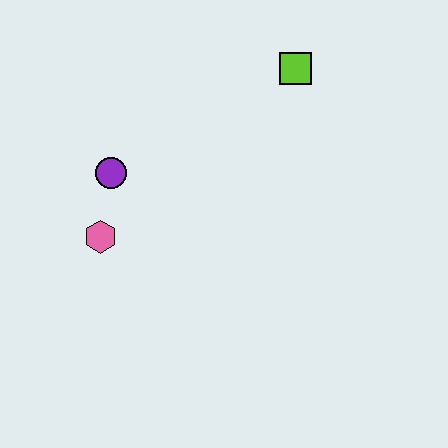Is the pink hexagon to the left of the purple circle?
Yes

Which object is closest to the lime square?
The purple circle is closest to the lime square.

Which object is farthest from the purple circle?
The lime square is farthest from the purple circle.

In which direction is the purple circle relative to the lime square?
The purple circle is to the left of the lime square.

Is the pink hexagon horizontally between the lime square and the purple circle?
No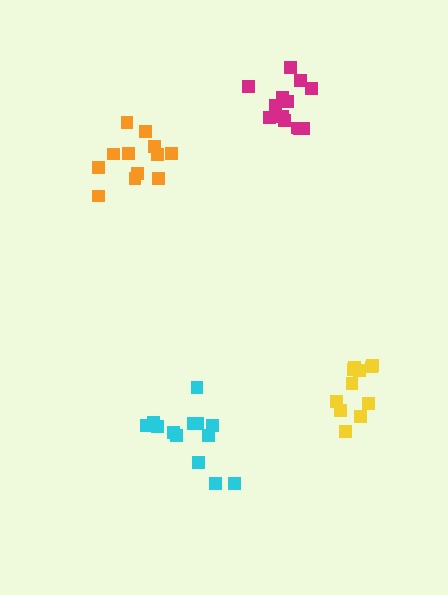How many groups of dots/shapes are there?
There are 4 groups.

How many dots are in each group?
Group 1: 11 dots, Group 2: 13 dots, Group 3: 12 dots, Group 4: 13 dots (49 total).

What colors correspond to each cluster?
The clusters are colored: yellow, magenta, orange, cyan.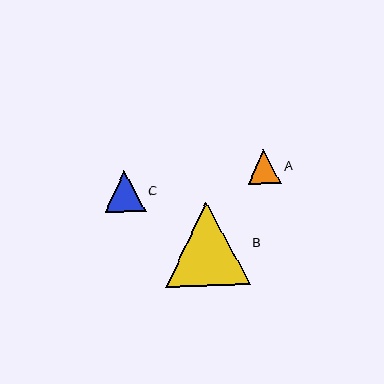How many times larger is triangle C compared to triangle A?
Triangle C is approximately 1.2 times the size of triangle A.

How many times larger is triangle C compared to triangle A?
Triangle C is approximately 1.2 times the size of triangle A.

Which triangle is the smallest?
Triangle A is the smallest with a size of approximately 34 pixels.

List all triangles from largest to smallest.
From largest to smallest: B, C, A.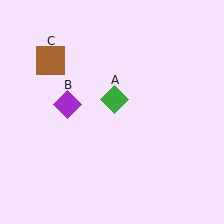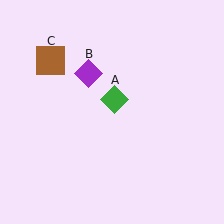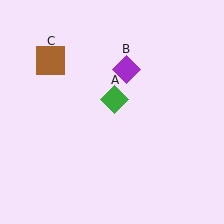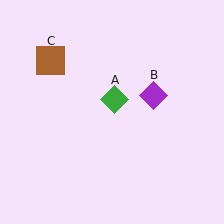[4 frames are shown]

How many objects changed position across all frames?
1 object changed position: purple diamond (object B).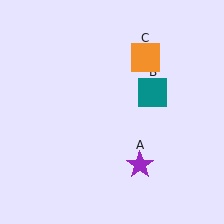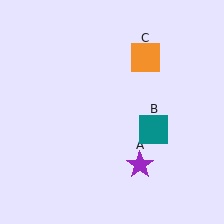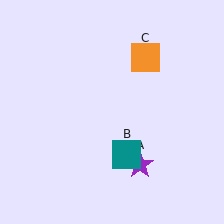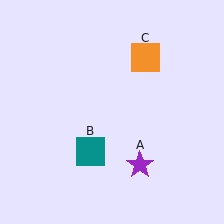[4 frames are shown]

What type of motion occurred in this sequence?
The teal square (object B) rotated clockwise around the center of the scene.